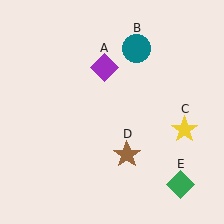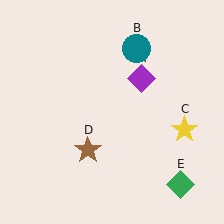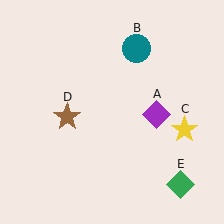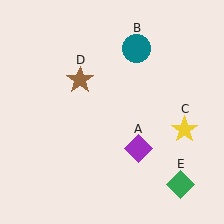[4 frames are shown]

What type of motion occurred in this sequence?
The purple diamond (object A), brown star (object D) rotated clockwise around the center of the scene.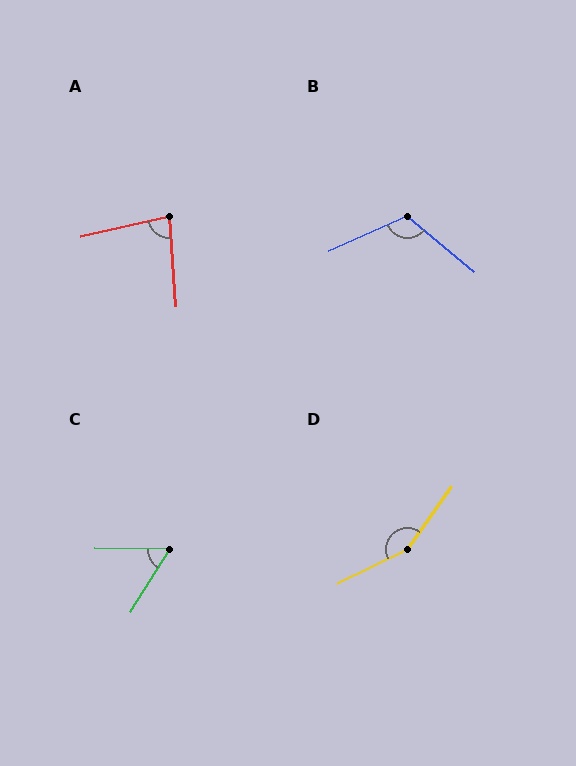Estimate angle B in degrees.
Approximately 116 degrees.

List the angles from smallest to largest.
C (59°), A (81°), B (116°), D (151°).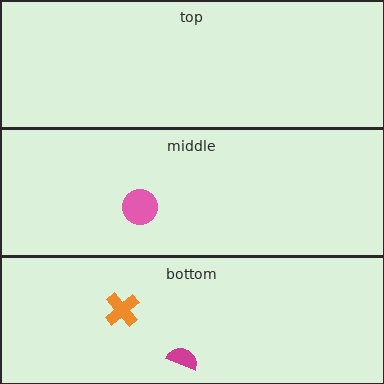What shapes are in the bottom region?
The orange cross, the magenta semicircle.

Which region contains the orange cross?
The bottom region.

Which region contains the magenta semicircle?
The bottom region.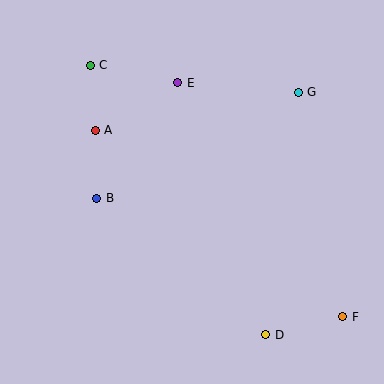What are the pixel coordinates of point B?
Point B is at (97, 198).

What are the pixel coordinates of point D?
Point D is at (266, 335).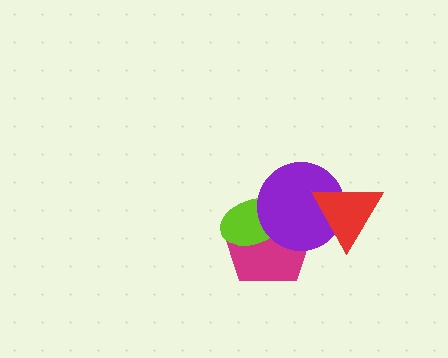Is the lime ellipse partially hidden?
Yes, it is partially covered by another shape.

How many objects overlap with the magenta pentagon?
2 objects overlap with the magenta pentagon.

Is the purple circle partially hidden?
Yes, it is partially covered by another shape.